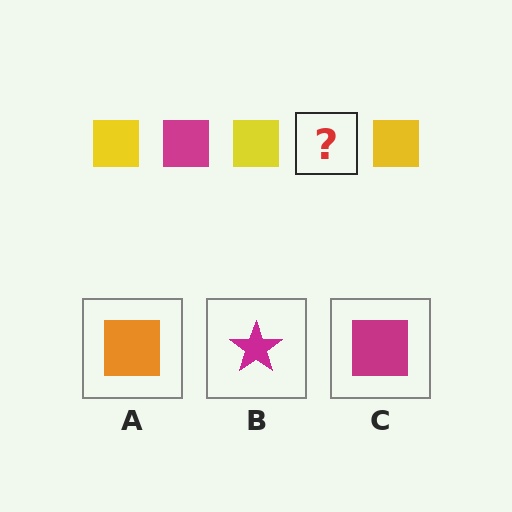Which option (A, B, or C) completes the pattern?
C.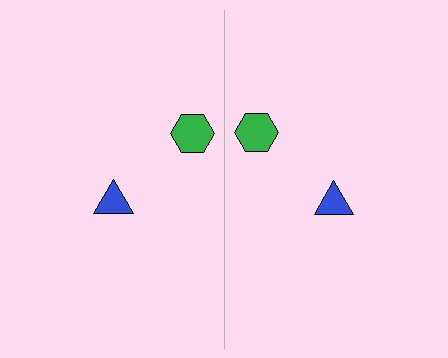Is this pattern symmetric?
Yes, this pattern has bilateral (reflection) symmetry.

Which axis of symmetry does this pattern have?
The pattern has a vertical axis of symmetry running through the center of the image.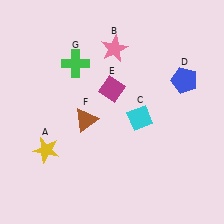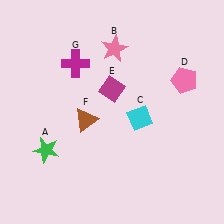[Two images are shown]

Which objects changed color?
A changed from yellow to green. D changed from blue to pink. G changed from green to magenta.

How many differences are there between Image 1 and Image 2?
There are 3 differences between the two images.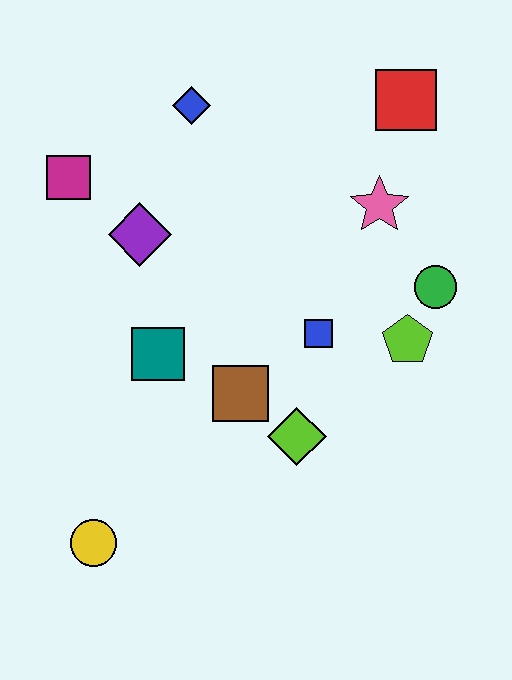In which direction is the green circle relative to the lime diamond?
The green circle is above the lime diamond.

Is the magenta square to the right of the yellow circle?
No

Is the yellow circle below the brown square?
Yes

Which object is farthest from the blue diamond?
The yellow circle is farthest from the blue diamond.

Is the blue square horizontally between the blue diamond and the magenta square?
No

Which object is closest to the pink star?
The green circle is closest to the pink star.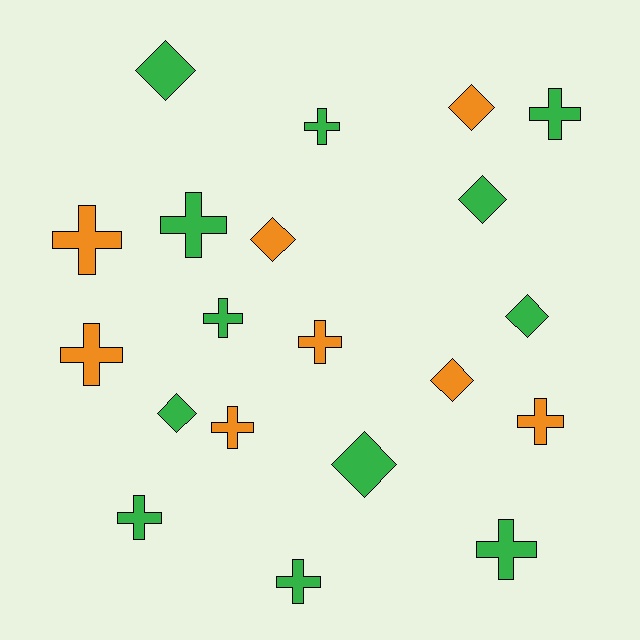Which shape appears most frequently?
Cross, with 12 objects.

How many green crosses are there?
There are 7 green crosses.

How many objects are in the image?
There are 20 objects.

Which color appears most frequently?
Green, with 12 objects.